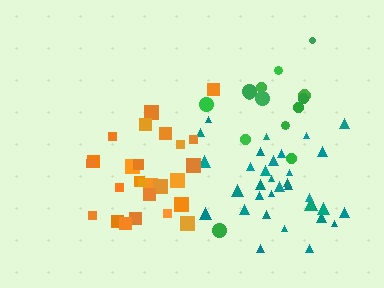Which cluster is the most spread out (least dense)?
Green.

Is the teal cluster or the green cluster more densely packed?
Teal.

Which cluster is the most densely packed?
Teal.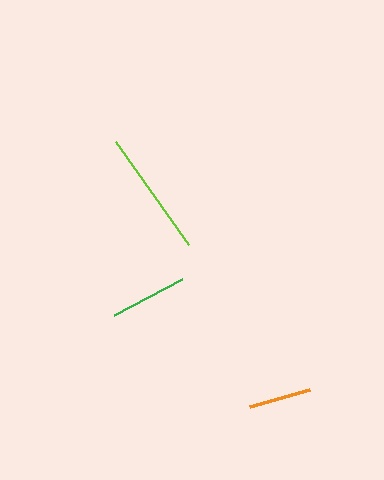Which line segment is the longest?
The lime line is the longest at approximately 126 pixels.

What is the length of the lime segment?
The lime segment is approximately 126 pixels long.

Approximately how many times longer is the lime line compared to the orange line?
The lime line is approximately 2.0 times the length of the orange line.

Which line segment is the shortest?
The orange line is the shortest at approximately 62 pixels.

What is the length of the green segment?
The green segment is approximately 77 pixels long.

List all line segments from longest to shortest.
From longest to shortest: lime, green, orange.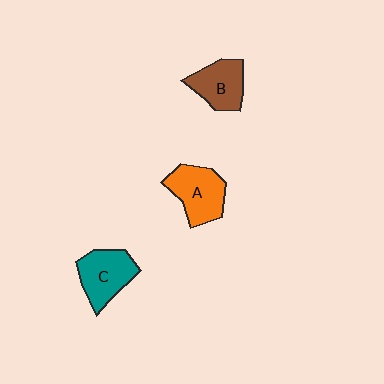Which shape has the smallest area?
Shape B (brown).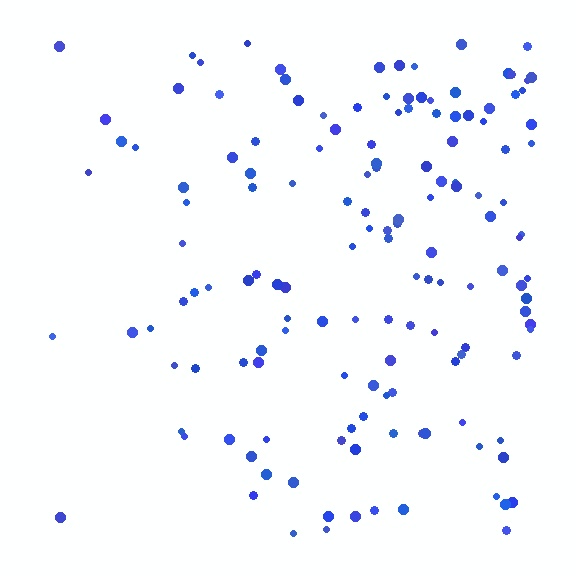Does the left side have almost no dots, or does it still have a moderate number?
Still a moderate number, just noticeably fewer than the right.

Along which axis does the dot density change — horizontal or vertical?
Horizontal.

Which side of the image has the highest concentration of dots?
The right.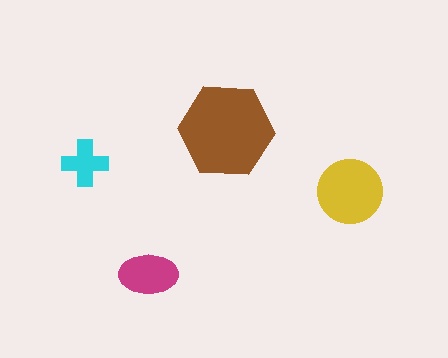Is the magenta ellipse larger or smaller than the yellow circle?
Smaller.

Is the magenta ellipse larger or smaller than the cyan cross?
Larger.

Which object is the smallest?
The cyan cross.